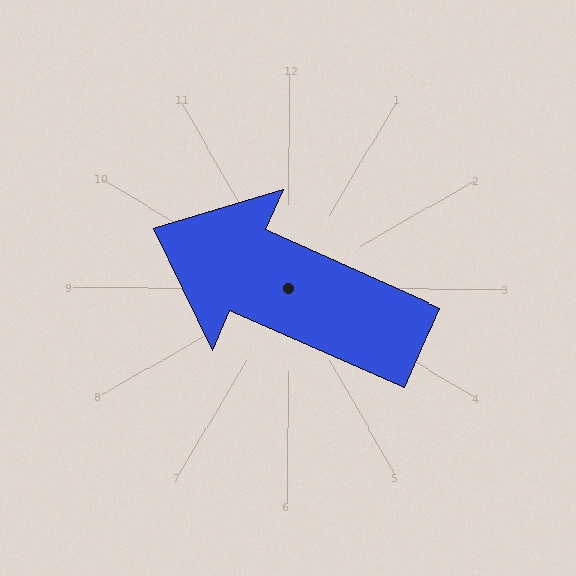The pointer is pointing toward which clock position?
Roughly 10 o'clock.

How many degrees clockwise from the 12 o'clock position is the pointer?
Approximately 294 degrees.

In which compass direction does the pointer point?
Northwest.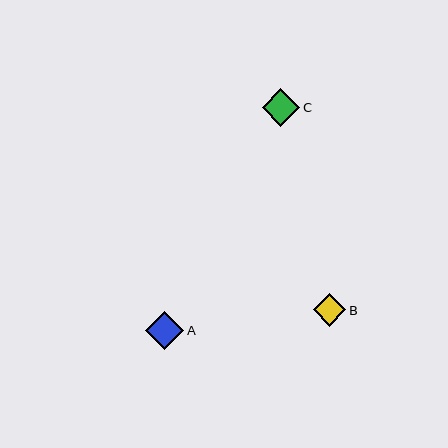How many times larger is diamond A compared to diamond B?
Diamond A is approximately 1.2 times the size of diamond B.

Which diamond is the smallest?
Diamond B is the smallest with a size of approximately 33 pixels.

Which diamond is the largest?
Diamond A is the largest with a size of approximately 38 pixels.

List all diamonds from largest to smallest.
From largest to smallest: A, C, B.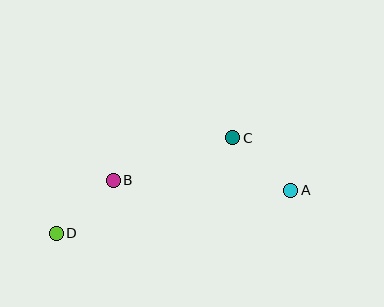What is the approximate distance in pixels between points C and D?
The distance between C and D is approximately 201 pixels.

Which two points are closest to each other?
Points B and D are closest to each other.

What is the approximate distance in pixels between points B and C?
The distance between B and C is approximately 127 pixels.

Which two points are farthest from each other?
Points A and D are farthest from each other.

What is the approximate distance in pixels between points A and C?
The distance between A and C is approximately 79 pixels.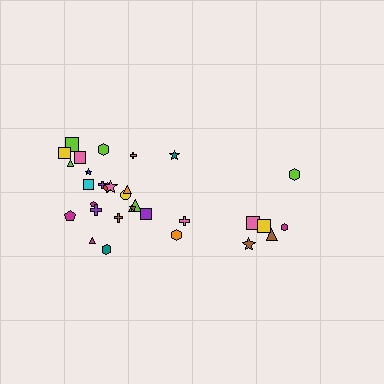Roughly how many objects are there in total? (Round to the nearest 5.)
Roughly 30 objects in total.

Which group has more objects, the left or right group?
The left group.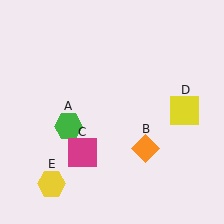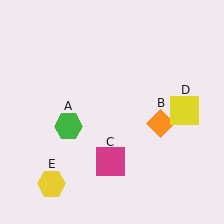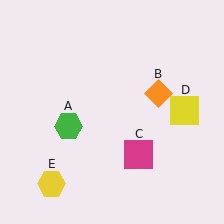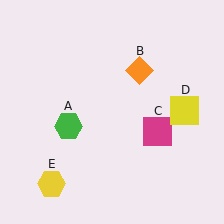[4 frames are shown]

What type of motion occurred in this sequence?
The orange diamond (object B), magenta square (object C) rotated counterclockwise around the center of the scene.